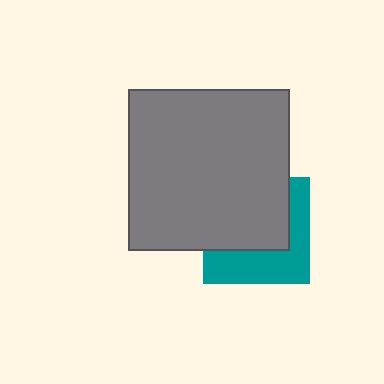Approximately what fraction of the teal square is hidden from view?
Roughly 57% of the teal square is hidden behind the gray square.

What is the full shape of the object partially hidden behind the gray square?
The partially hidden object is a teal square.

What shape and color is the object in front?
The object in front is a gray square.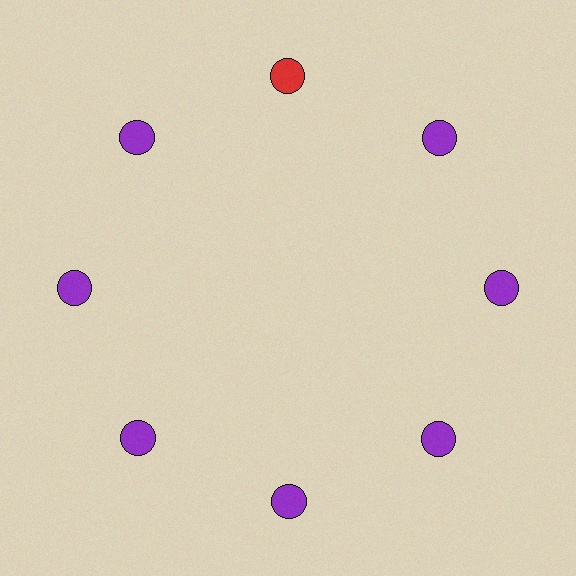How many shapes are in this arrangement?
There are 8 shapes arranged in a ring pattern.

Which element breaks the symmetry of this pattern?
The red circle at roughly the 12 o'clock position breaks the symmetry. All other shapes are purple circles.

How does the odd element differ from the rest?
It has a different color: red instead of purple.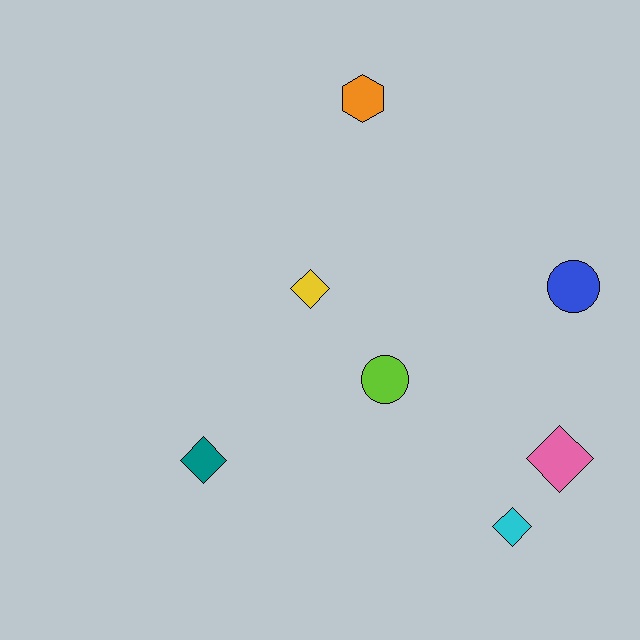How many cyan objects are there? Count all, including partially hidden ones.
There is 1 cyan object.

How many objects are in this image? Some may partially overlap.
There are 7 objects.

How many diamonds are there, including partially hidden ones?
There are 4 diamonds.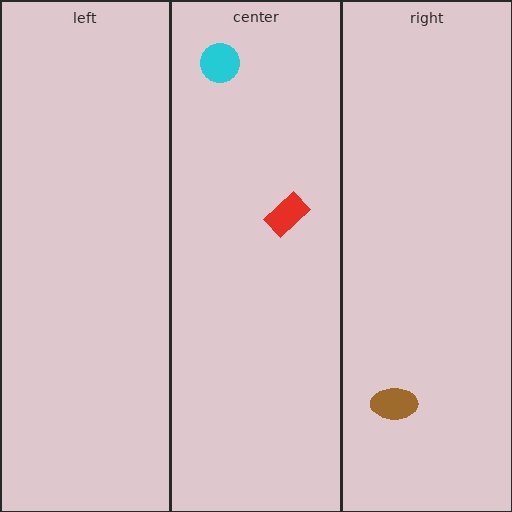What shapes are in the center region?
The red rectangle, the cyan circle.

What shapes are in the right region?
The brown ellipse.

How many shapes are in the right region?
1.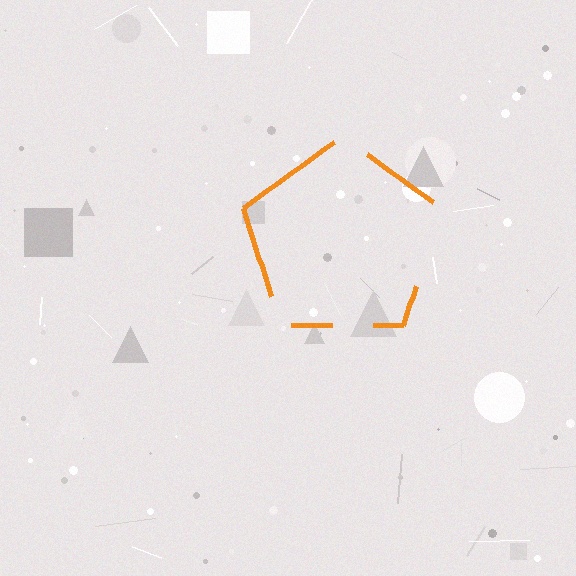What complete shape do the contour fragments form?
The contour fragments form a pentagon.